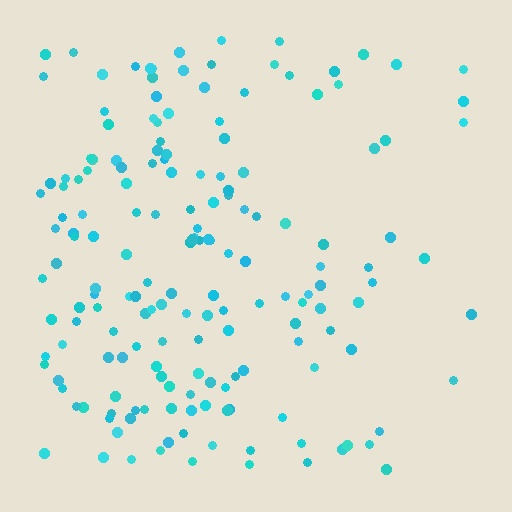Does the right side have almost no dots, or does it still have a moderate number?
Still a moderate number, just noticeably fewer than the left.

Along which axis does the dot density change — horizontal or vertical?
Horizontal.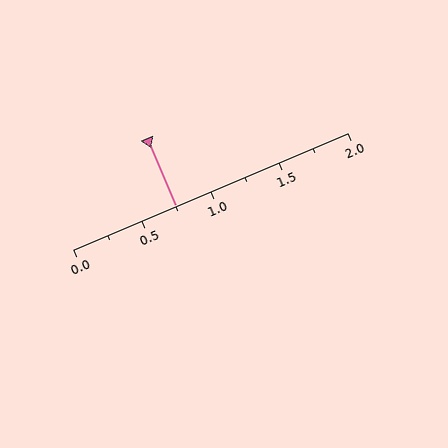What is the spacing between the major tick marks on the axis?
The major ticks are spaced 0.5 apart.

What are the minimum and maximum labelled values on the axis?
The axis runs from 0.0 to 2.0.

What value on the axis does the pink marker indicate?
The marker indicates approximately 0.75.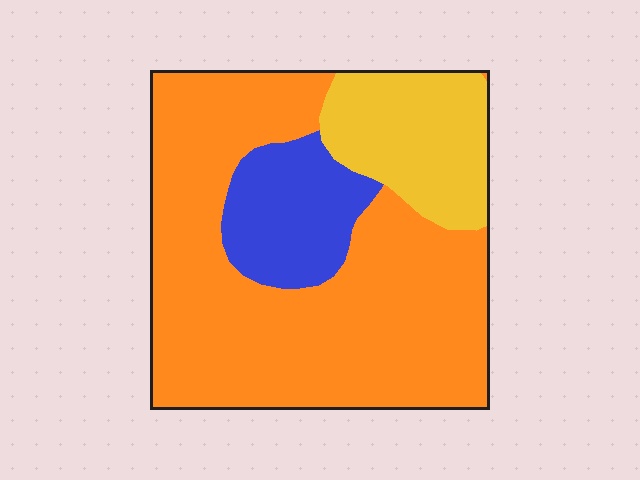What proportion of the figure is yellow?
Yellow covers around 20% of the figure.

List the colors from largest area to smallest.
From largest to smallest: orange, yellow, blue.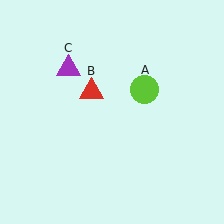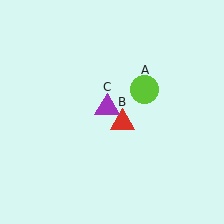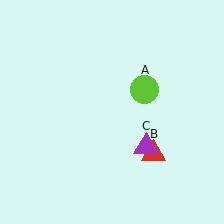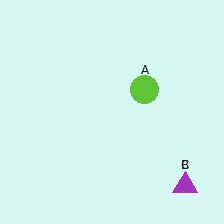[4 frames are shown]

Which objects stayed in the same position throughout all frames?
Lime circle (object A) remained stationary.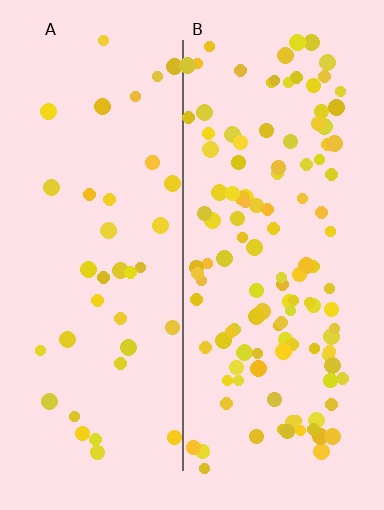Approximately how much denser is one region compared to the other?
Approximately 3.1× — region B over region A.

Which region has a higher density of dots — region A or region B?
B (the right).